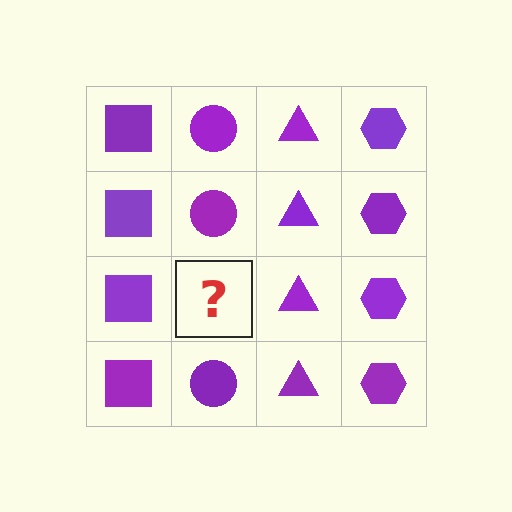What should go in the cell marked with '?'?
The missing cell should contain a purple circle.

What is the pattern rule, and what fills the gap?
The rule is that each column has a consistent shape. The gap should be filled with a purple circle.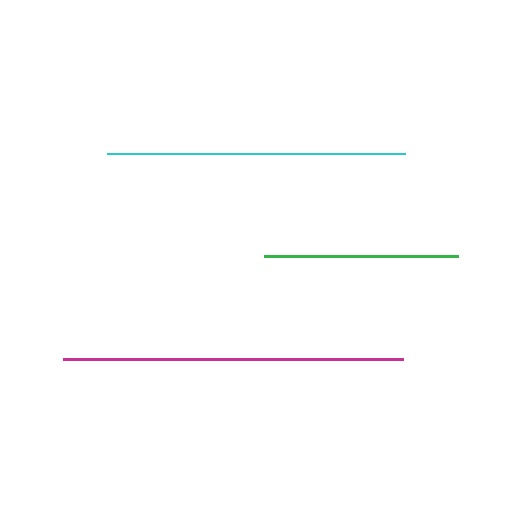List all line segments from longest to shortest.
From longest to shortest: magenta, cyan, green.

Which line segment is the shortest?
The green line is the shortest at approximately 194 pixels.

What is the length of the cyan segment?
The cyan segment is approximately 298 pixels long.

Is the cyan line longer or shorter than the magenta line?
The magenta line is longer than the cyan line.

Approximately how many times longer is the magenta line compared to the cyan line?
The magenta line is approximately 1.1 times the length of the cyan line.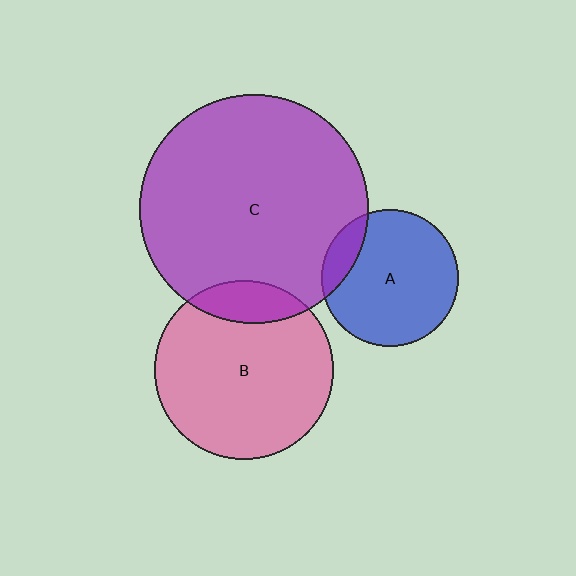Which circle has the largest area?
Circle C (purple).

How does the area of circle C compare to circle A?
Approximately 2.8 times.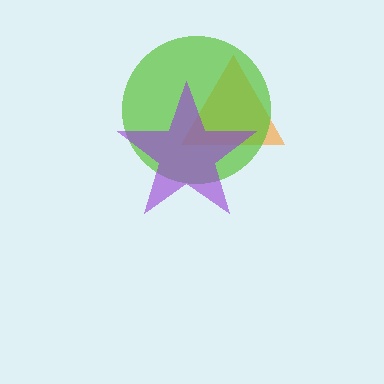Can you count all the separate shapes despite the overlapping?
Yes, there are 3 separate shapes.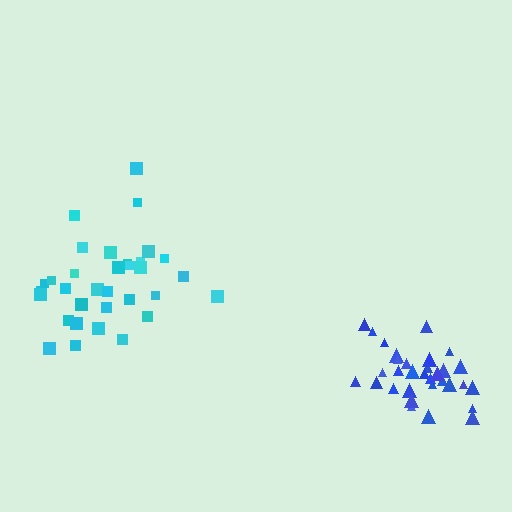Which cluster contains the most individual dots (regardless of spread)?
Cyan (33).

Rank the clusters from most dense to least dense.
blue, cyan.